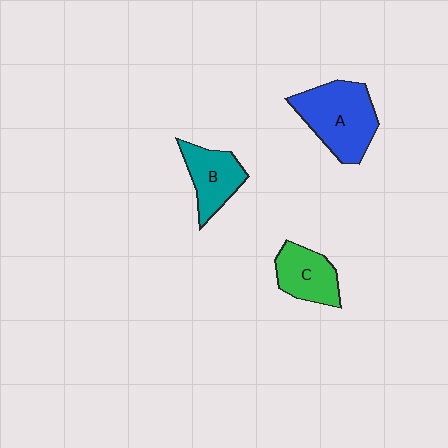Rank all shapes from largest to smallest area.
From largest to smallest: A (blue), B (teal), C (green).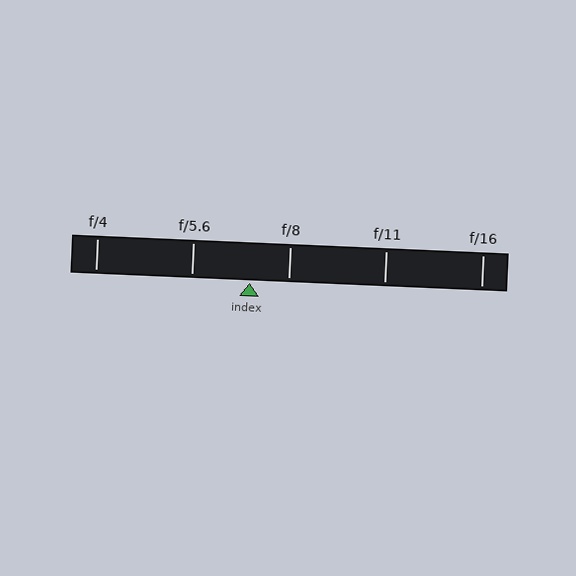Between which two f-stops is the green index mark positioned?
The index mark is between f/5.6 and f/8.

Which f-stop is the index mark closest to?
The index mark is closest to f/8.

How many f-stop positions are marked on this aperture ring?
There are 5 f-stop positions marked.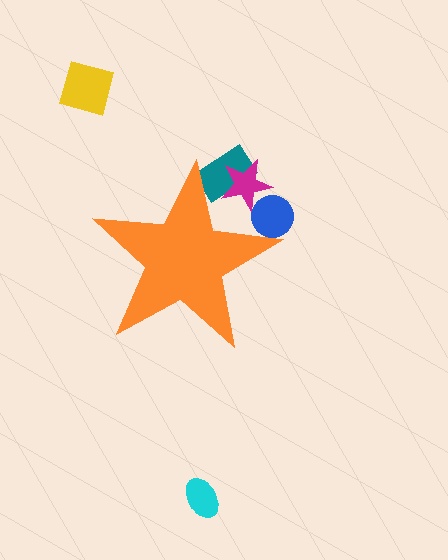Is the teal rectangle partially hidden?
Yes, the teal rectangle is partially hidden behind the orange star.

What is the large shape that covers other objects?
An orange star.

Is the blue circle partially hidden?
Yes, the blue circle is partially hidden behind the orange star.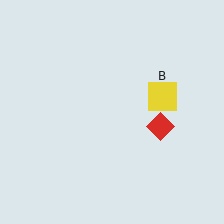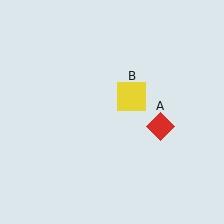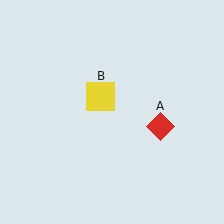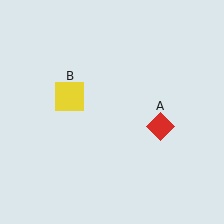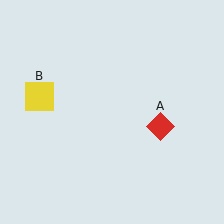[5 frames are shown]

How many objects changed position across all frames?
1 object changed position: yellow square (object B).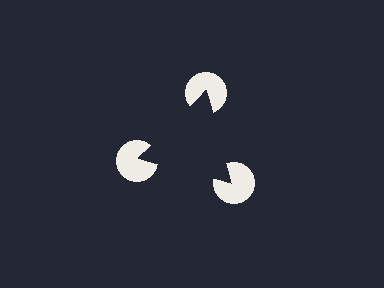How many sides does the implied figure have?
3 sides.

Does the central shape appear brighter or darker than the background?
It typically appears slightly darker than the background, even though no actual brightness change is drawn.